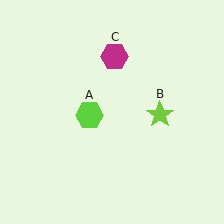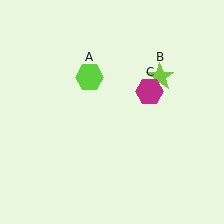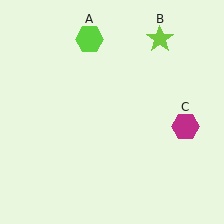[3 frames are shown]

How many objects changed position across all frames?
3 objects changed position: lime hexagon (object A), lime star (object B), magenta hexagon (object C).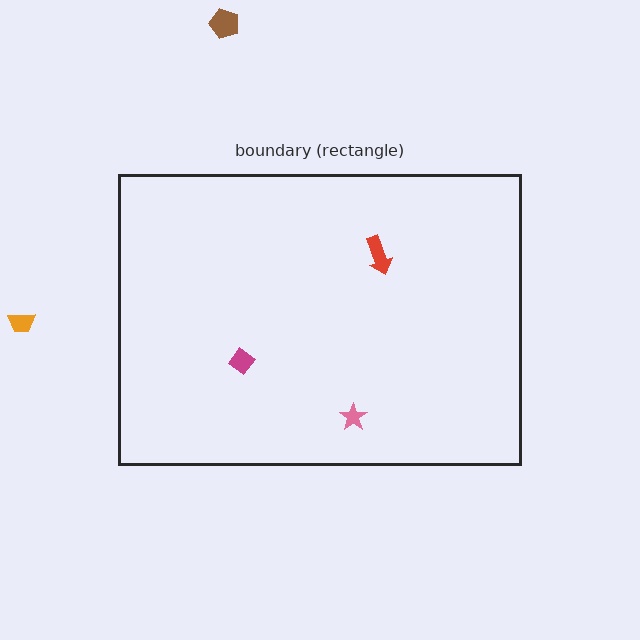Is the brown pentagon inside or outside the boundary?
Outside.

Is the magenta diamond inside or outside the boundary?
Inside.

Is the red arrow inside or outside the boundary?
Inside.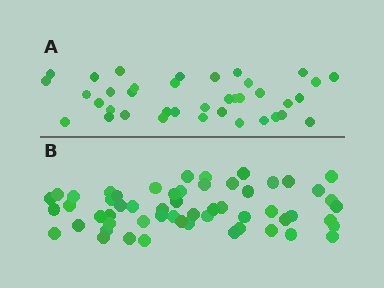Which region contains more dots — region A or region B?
Region B (the bottom region) has more dots.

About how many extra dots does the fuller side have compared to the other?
Region B has approximately 20 more dots than region A.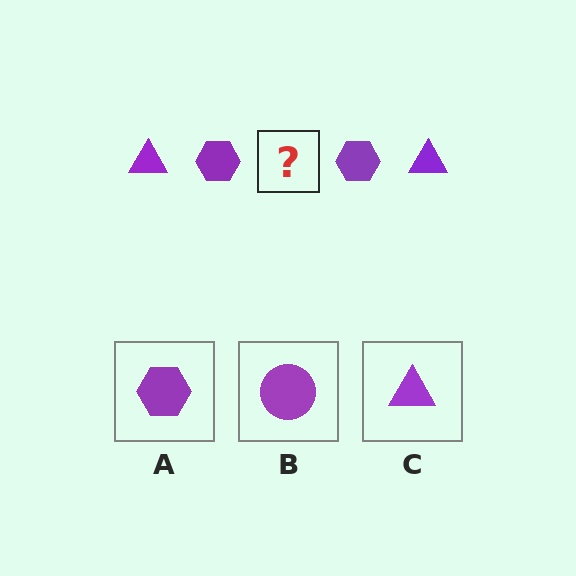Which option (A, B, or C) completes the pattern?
C.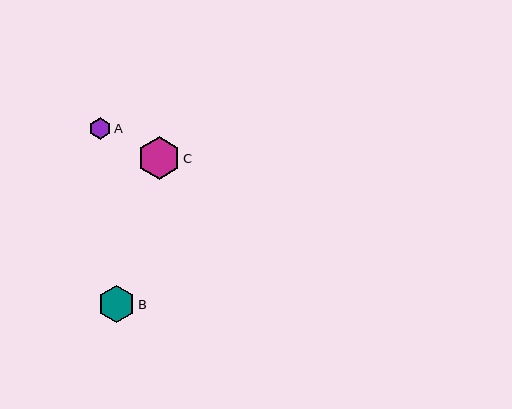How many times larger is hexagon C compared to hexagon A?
Hexagon C is approximately 2.0 times the size of hexagon A.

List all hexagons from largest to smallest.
From largest to smallest: C, B, A.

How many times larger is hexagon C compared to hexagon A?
Hexagon C is approximately 2.0 times the size of hexagon A.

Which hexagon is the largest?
Hexagon C is the largest with a size of approximately 42 pixels.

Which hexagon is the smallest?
Hexagon A is the smallest with a size of approximately 22 pixels.